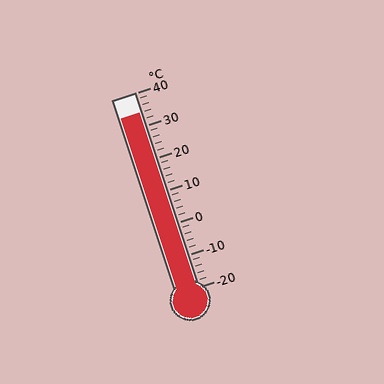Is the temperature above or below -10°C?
The temperature is above -10°C.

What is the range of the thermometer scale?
The thermometer scale ranges from -20°C to 40°C.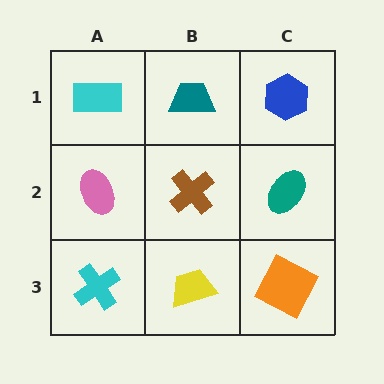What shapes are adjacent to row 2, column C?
A blue hexagon (row 1, column C), an orange square (row 3, column C), a brown cross (row 2, column B).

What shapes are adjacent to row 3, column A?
A pink ellipse (row 2, column A), a yellow trapezoid (row 3, column B).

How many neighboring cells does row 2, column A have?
3.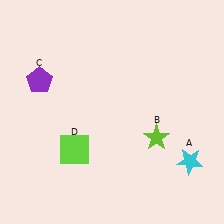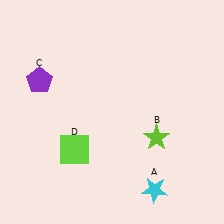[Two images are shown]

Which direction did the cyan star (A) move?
The cyan star (A) moved left.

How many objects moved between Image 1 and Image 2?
1 object moved between the two images.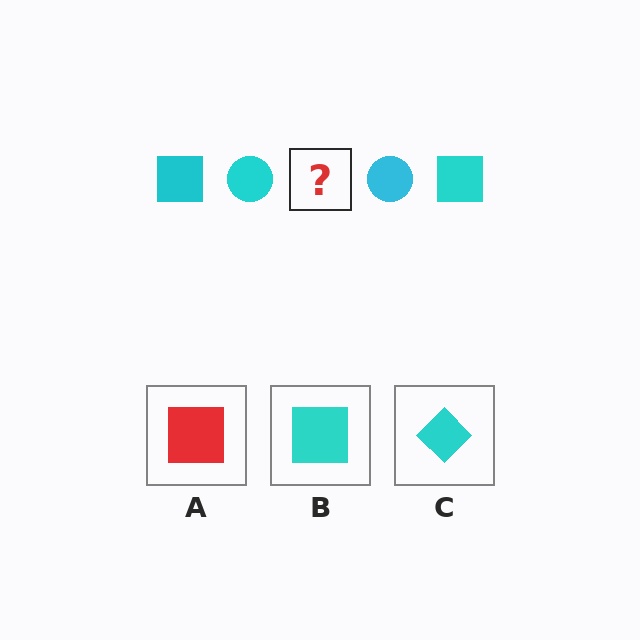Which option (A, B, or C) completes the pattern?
B.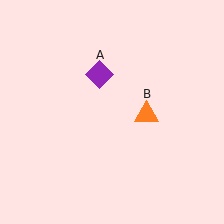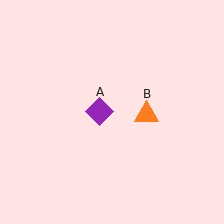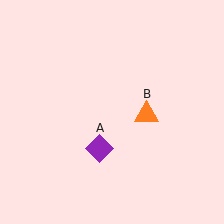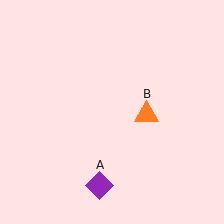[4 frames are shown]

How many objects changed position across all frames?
1 object changed position: purple diamond (object A).